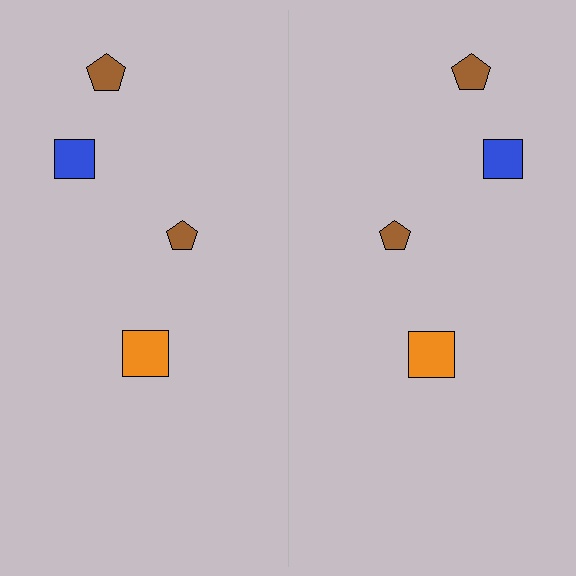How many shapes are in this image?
There are 8 shapes in this image.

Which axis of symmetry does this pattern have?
The pattern has a vertical axis of symmetry running through the center of the image.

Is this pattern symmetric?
Yes, this pattern has bilateral (reflection) symmetry.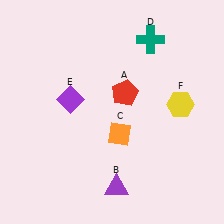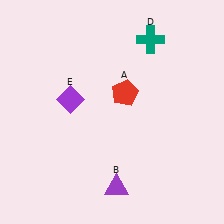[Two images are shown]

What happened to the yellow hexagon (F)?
The yellow hexagon (F) was removed in Image 2. It was in the top-right area of Image 1.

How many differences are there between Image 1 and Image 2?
There are 2 differences between the two images.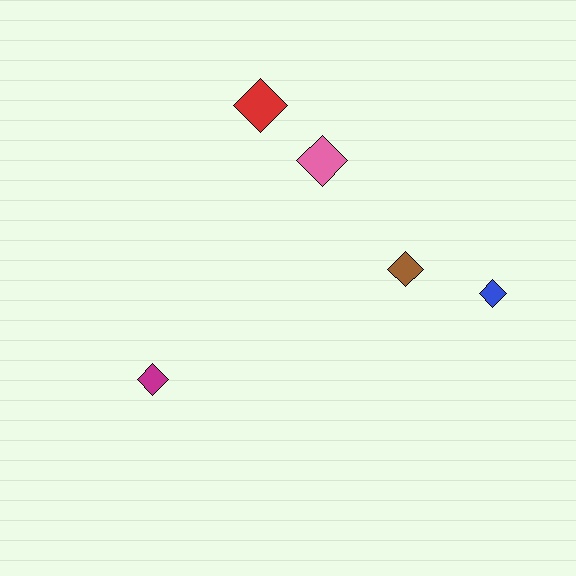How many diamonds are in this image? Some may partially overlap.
There are 5 diamonds.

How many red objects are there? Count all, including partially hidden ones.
There is 1 red object.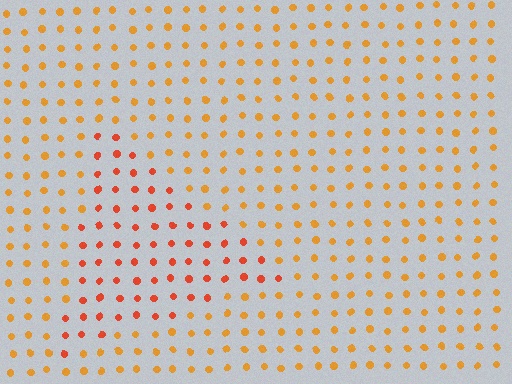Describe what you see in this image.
The image is filled with small orange elements in a uniform arrangement. A triangle-shaped region is visible where the elements are tinted to a slightly different hue, forming a subtle color boundary.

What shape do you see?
I see a triangle.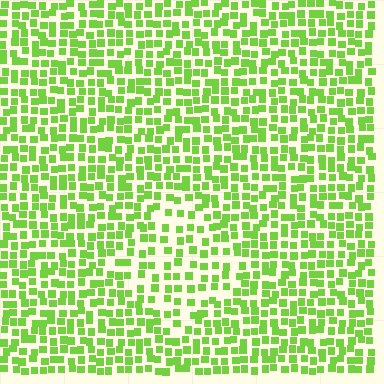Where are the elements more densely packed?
The elements are more densely packed outside the diamond boundary.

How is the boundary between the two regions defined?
The boundary is defined by a change in element density (approximately 1.6x ratio). All elements are the same color, size, and shape.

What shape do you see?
I see a diamond.